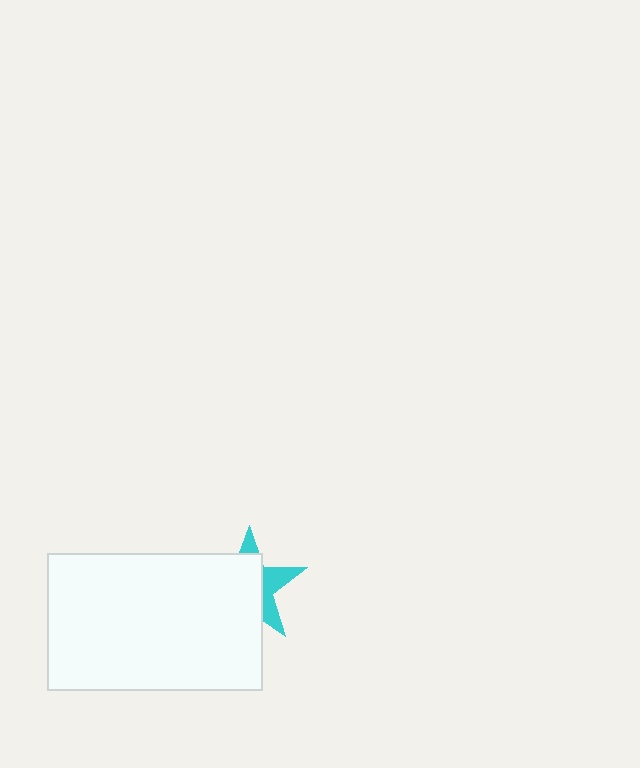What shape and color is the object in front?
The object in front is a white rectangle.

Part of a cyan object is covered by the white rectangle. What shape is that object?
It is a star.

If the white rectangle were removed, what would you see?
You would see the complete cyan star.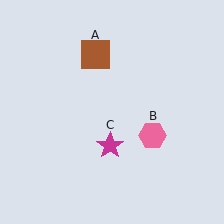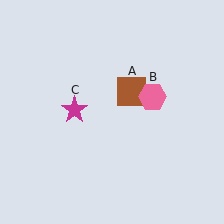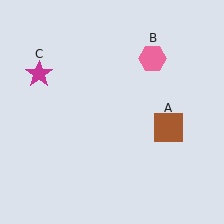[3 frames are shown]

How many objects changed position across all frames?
3 objects changed position: brown square (object A), pink hexagon (object B), magenta star (object C).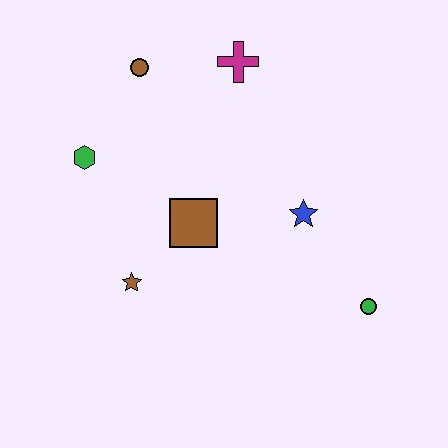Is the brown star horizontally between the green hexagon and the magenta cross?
Yes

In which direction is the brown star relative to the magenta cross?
The brown star is below the magenta cross.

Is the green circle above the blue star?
No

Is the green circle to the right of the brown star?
Yes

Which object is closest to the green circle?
The blue star is closest to the green circle.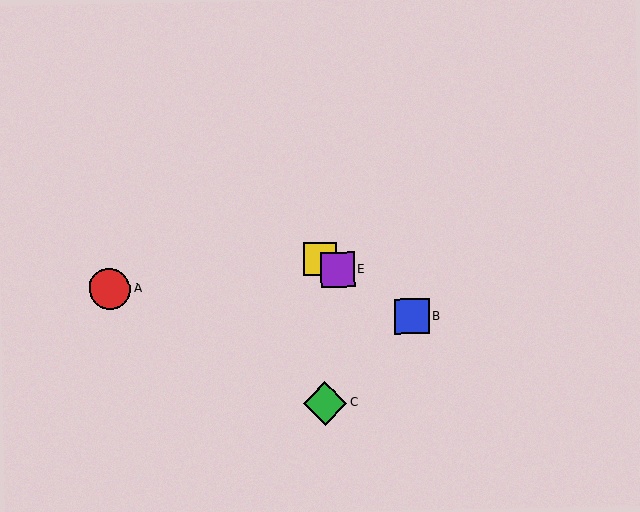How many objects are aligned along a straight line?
3 objects (B, D, E) are aligned along a straight line.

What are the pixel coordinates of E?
Object E is at (337, 270).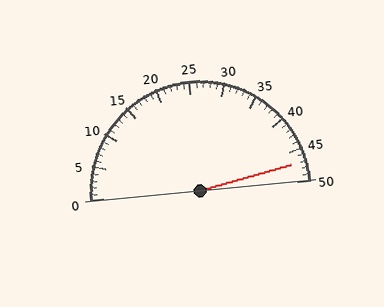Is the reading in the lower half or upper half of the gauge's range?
The reading is in the upper half of the range (0 to 50).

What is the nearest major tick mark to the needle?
The nearest major tick mark is 45.